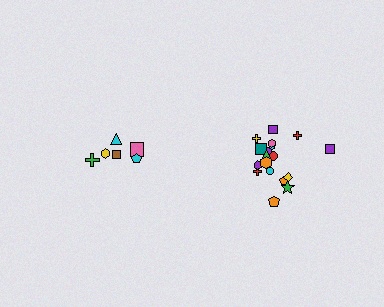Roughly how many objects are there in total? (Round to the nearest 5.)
Roughly 25 objects in total.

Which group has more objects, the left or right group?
The right group.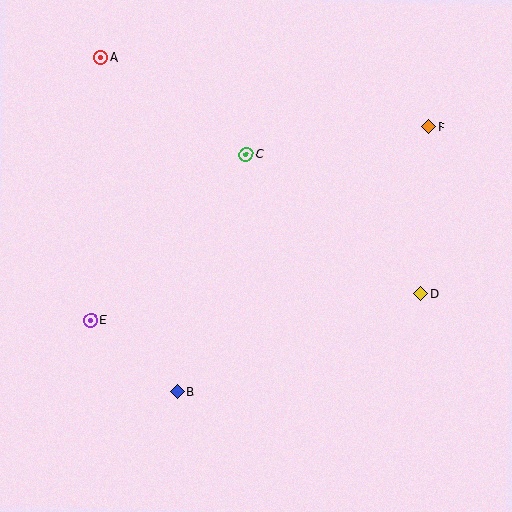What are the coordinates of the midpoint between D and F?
The midpoint between D and F is at (425, 210).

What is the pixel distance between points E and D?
The distance between E and D is 331 pixels.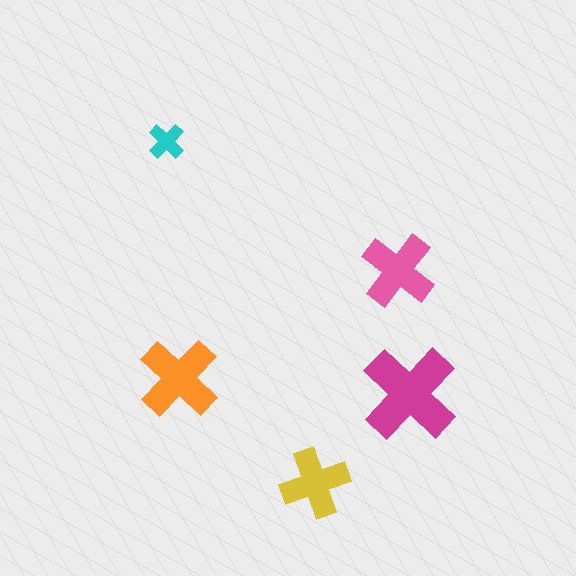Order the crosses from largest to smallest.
the magenta one, the orange one, the pink one, the yellow one, the cyan one.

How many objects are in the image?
There are 5 objects in the image.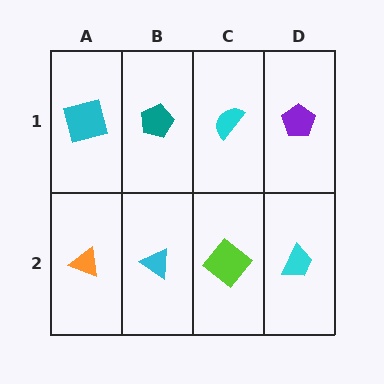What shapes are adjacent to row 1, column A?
An orange triangle (row 2, column A), a teal pentagon (row 1, column B).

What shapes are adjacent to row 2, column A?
A cyan square (row 1, column A), a cyan triangle (row 2, column B).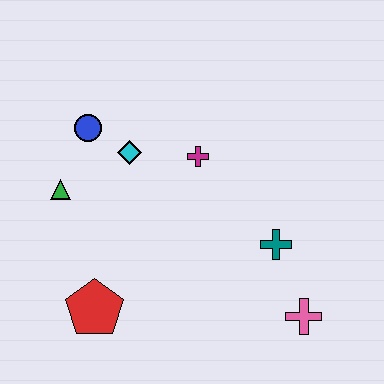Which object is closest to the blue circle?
The cyan diamond is closest to the blue circle.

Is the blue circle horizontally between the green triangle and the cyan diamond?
Yes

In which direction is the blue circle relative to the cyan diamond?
The blue circle is to the left of the cyan diamond.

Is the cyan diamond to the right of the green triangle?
Yes